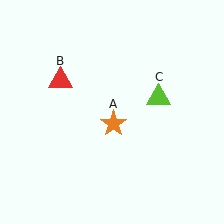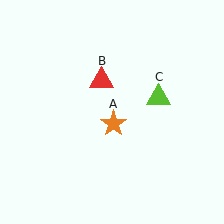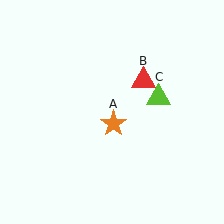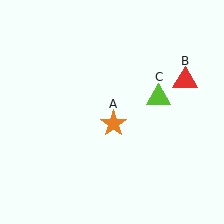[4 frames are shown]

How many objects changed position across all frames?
1 object changed position: red triangle (object B).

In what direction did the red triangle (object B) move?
The red triangle (object B) moved right.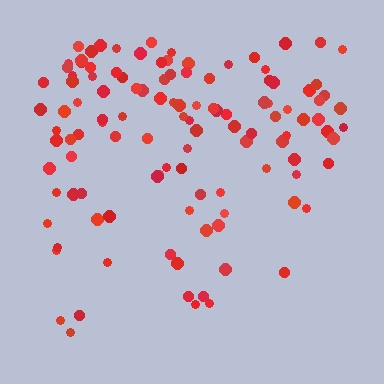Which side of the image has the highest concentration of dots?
The top.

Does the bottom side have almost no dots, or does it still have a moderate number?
Still a moderate number, just noticeably fewer than the top.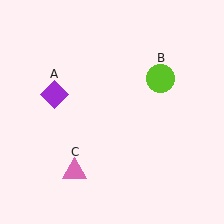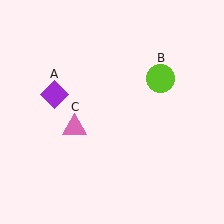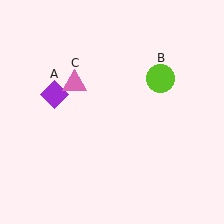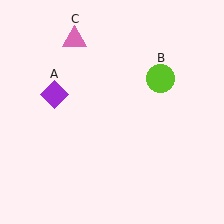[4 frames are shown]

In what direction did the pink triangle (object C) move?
The pink triangle (object C) moved up.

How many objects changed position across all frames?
1 object changed position: pink triangle (object C).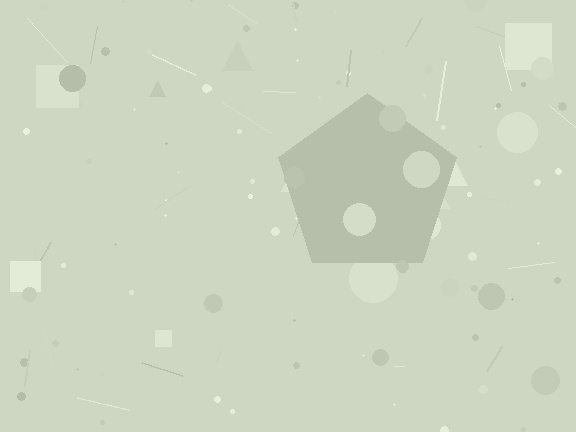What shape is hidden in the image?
A pentagon is hidden in the image.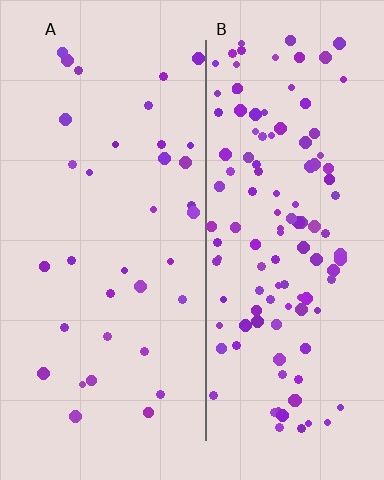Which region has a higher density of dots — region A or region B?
B (the right).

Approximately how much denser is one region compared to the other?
Approximately 3.5× — region B over region A.